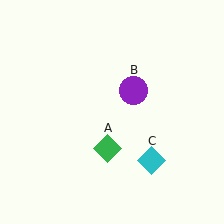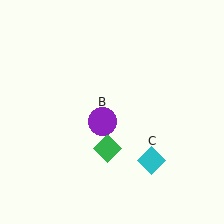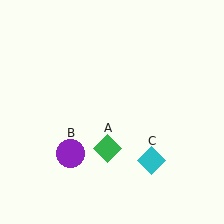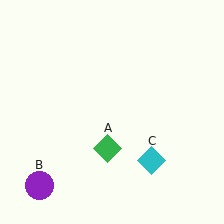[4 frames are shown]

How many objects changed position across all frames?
1 object changed position: purple circle (object B).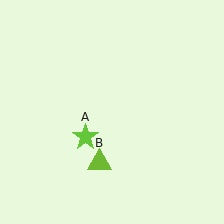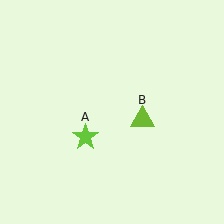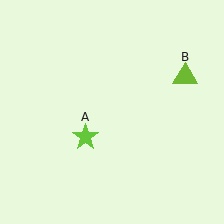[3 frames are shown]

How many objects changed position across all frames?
1 object changed position: lime triangle (object B).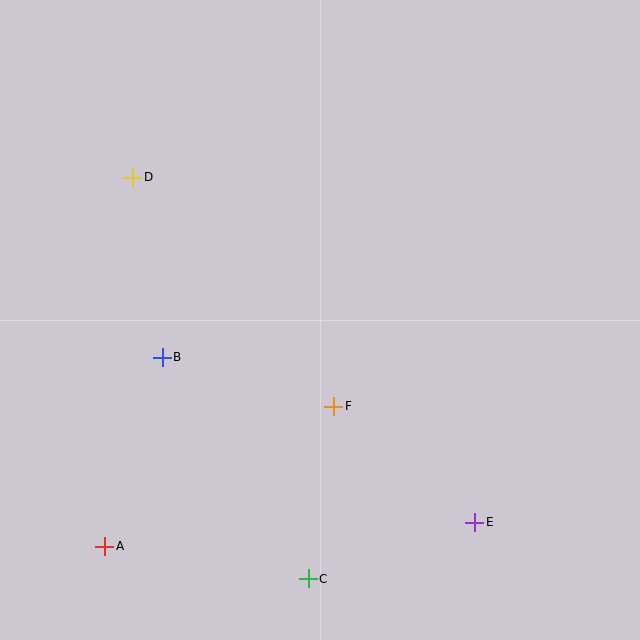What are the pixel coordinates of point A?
Point A is at (105, 546).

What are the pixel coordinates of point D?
Point D is at (133, 177).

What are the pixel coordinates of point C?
Point C is at (308, 579).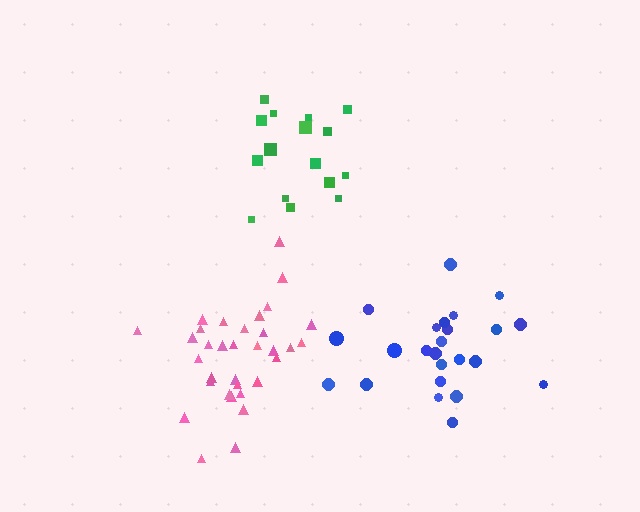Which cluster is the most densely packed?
Pink.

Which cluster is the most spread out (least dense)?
Blue.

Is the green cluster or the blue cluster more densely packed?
Green.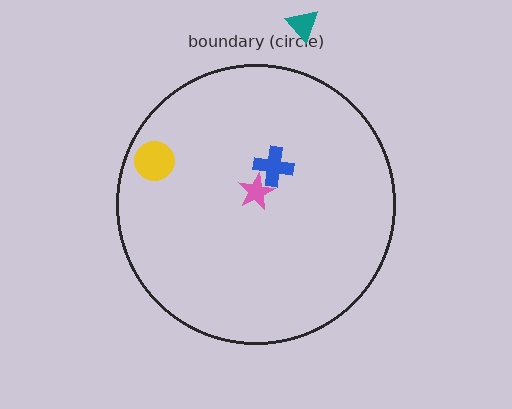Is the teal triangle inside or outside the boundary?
Outside.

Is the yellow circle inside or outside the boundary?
Inside.